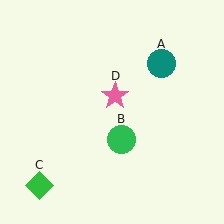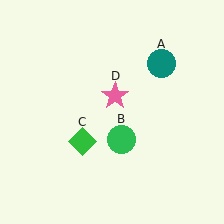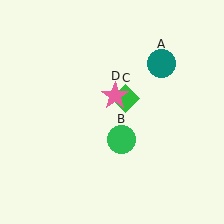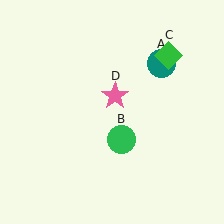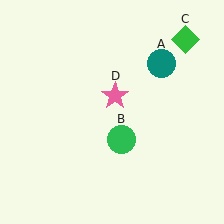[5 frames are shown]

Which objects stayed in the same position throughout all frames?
Teal circle (object A) and green circle (object B) and pink star (object D) remained stationary.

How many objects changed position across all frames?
1 object changed position: green diamond (object C).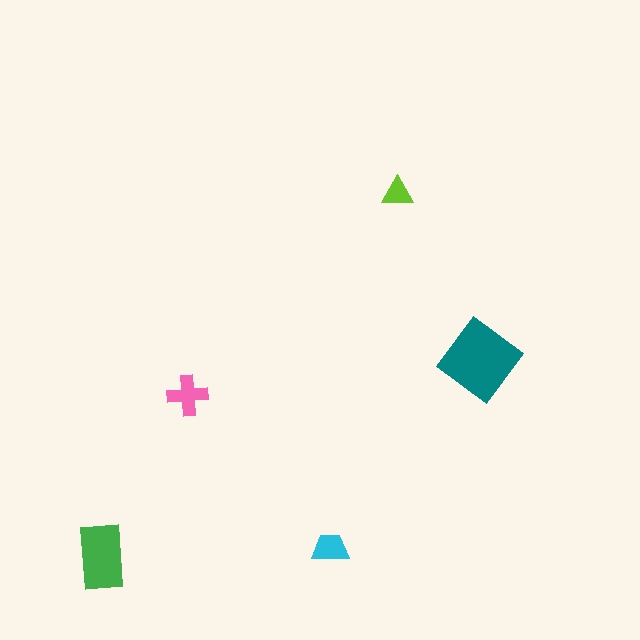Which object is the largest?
The teal diamond.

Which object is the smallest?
The lime triangle.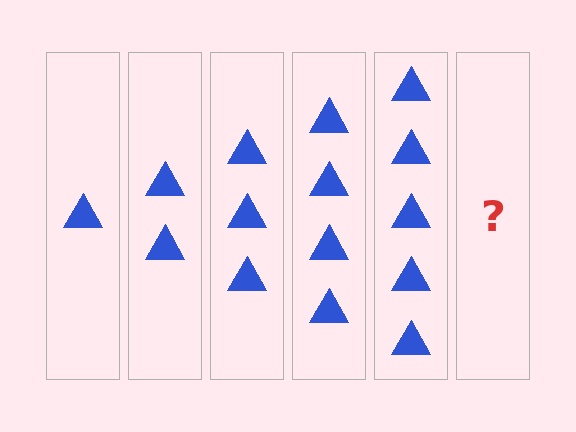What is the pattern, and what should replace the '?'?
The pattern is that each step adds one more triangle. The '?' should be 6 triangles.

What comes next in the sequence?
The next element should be 6 triangles.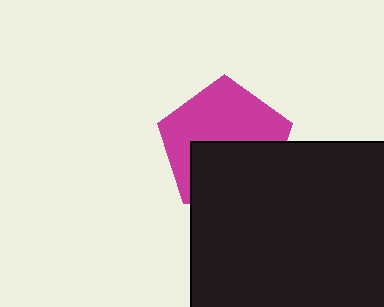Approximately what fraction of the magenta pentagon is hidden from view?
Roughly 45% of the magenta pentagon is hidden behind the black square.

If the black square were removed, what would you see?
You would see the complete magenta pentagon.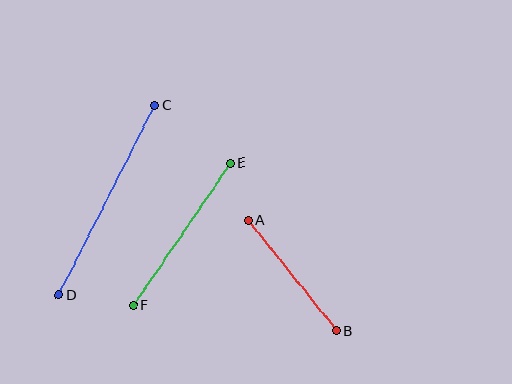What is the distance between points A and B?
The distance is approximately 141 pixels.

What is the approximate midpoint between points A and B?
The midpoint is at approximately (293, 276) pixels.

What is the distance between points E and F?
The distance is approximately 172 pixels.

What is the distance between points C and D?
The distance is approximately 213 pixels.